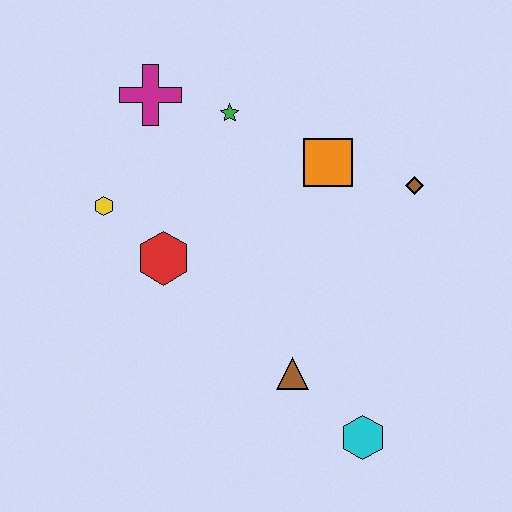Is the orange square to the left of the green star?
No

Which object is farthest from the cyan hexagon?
The magenta cross is farthest from the cyan hexagon.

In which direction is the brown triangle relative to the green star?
The brown triangle is below the green star.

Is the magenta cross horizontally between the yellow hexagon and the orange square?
Yes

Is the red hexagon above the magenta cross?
No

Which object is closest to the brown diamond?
The orange square is closest to the brown diamond.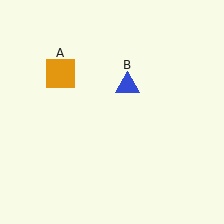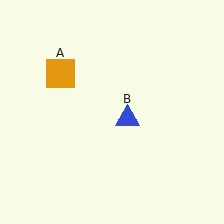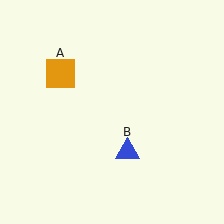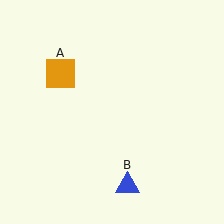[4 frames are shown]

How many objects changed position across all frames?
1 object changed position: blue triangle (object B).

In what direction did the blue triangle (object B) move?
The blue triangle (object B) moved down.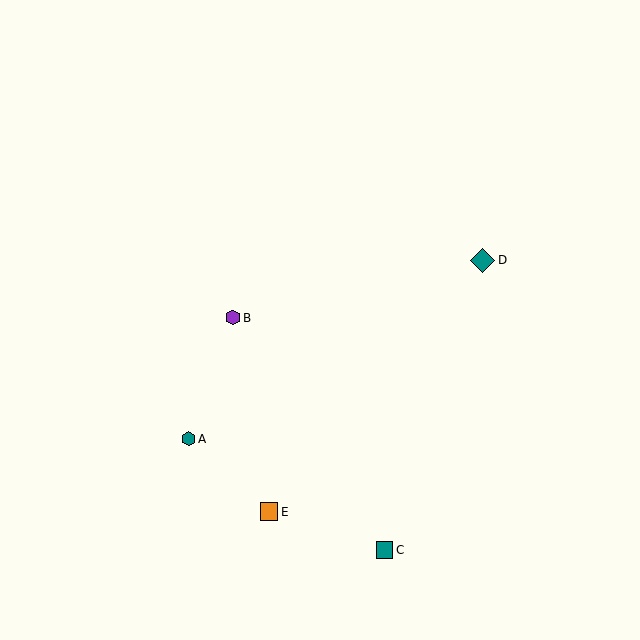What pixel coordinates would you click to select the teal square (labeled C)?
Click at (385, 550) to select the teal square C.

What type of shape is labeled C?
Shape C is a teal square.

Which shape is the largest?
The teal diamond (labeled D) is the largest.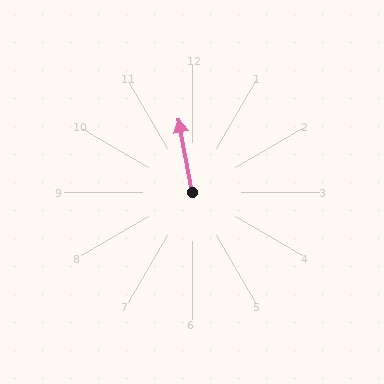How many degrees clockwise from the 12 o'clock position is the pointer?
Approximately 349 degrees.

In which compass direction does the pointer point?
North.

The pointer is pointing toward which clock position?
Roughly 12 o'clock.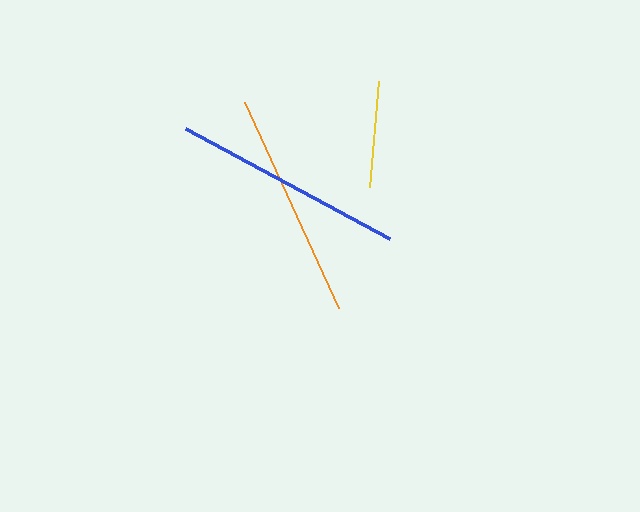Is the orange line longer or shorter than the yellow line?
The orange line is longer than the yellow line.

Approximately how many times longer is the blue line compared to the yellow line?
The blue line is approximately 2.2 times the length of the yellow line.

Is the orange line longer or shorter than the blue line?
The blue line is longer than the orange line.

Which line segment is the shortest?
The yellow line is the shortest at approximately 106 pixels.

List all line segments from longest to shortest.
From longest to shortest: blue, orange, yellow.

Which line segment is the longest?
The blue line is the longest at approximately 233 pixels.